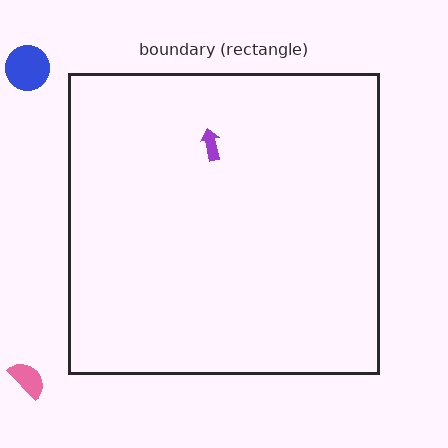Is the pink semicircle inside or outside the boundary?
Outside.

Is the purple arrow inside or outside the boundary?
Inside.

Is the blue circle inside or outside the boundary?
Outside.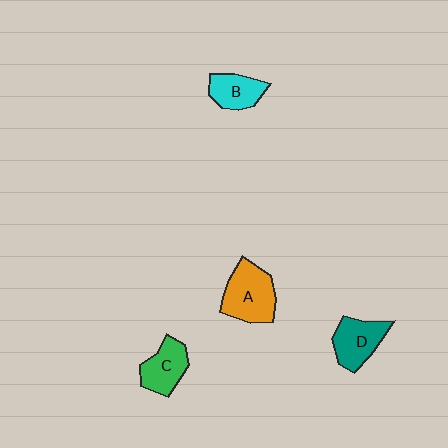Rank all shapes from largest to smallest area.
From largest to smallest: A (orange), D (teal), C (green), B (cyan).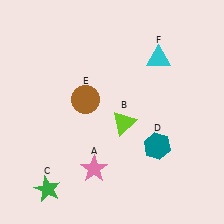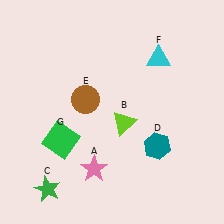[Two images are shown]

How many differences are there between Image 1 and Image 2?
There is 1 difference between the two images.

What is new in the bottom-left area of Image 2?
A green square (G) was added in the bottom-left area of Image 2.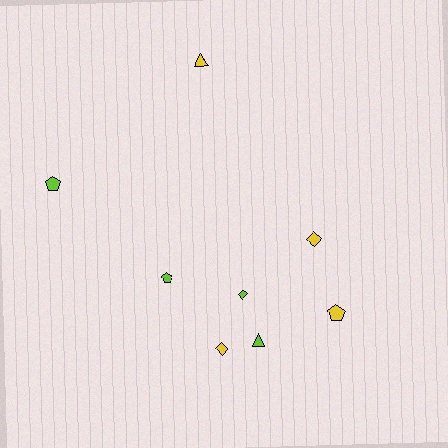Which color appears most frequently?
Yellow, with 4 objects.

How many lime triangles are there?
There is 1 lime triangle.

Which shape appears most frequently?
Pentagon, with 3 objects.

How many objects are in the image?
There are 8 objects.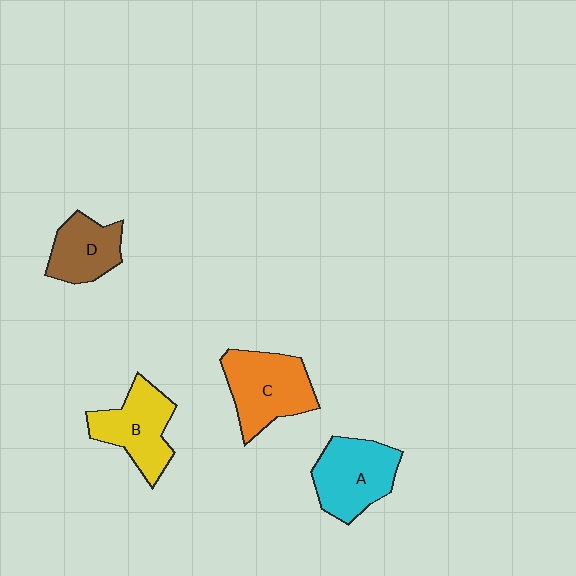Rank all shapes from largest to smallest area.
From largest to smallest: C (orange), A (cyan), B (yellow), D (brown).